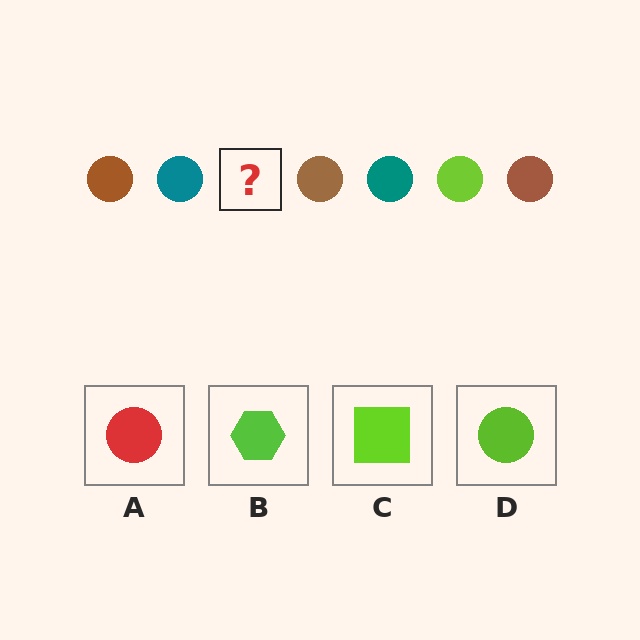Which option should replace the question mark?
Option D.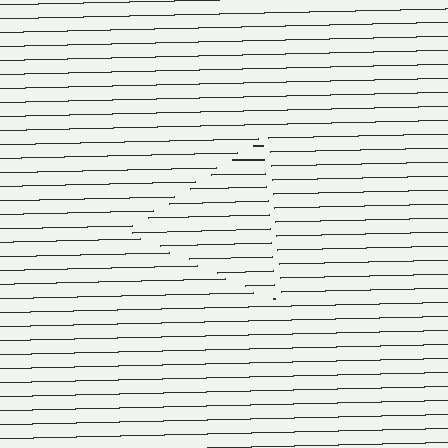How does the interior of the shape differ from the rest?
The interior of the shape contains the same grating, shifted by half a period — the contour is defined by the phase discontinuity where line-ends from the inner and outer gratings abut.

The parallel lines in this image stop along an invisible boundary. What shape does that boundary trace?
An illusory triangle. The interior of the shape contains the same grating, shifted by half a period — the contour is defined by the phase discontinuity where line-ends from the inner and outer gratings abut.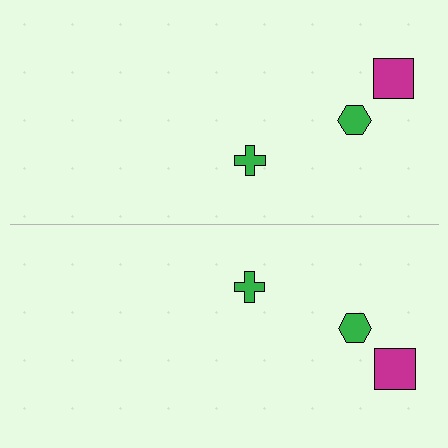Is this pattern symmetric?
Yes, this pattern has bilateral (reflection) symmetry.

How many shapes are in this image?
There are 6 shapes in this image.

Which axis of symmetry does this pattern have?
The pattern has a horizontal axis of symmetry running through the center of the image.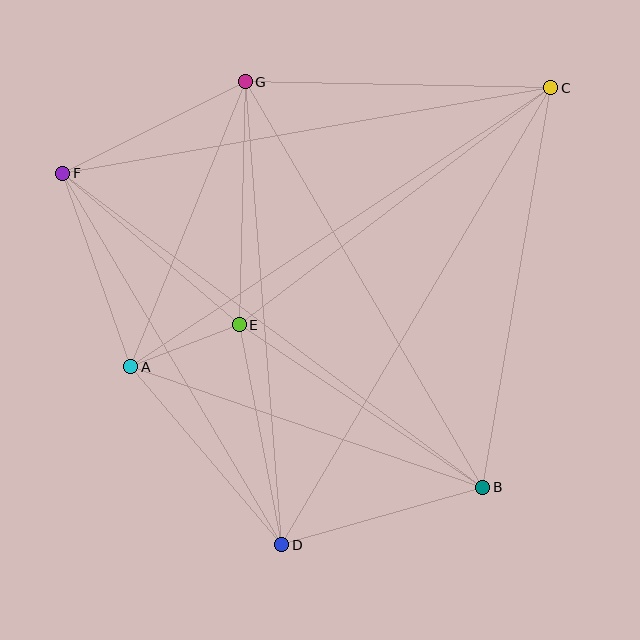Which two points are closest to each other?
Points A and E are closest to each other.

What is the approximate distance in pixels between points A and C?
The distance between A and C is approximately 504 pixels.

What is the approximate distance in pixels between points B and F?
The distance between B and F is approximately 524 pixels.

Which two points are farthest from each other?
Points C and D are farthest from each other.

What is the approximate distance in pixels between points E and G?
The distance between E and G is approximately 243 pixels.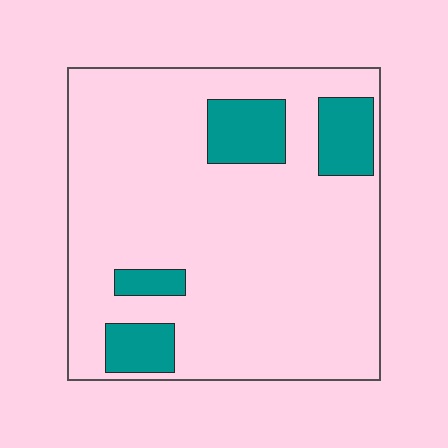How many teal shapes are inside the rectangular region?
4.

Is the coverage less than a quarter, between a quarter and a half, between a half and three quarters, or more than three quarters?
Less than a quarter.